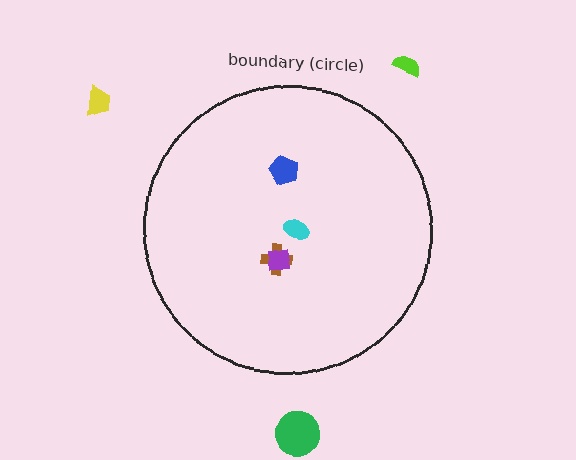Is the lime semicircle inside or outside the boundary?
Outside.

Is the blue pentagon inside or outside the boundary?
Inside.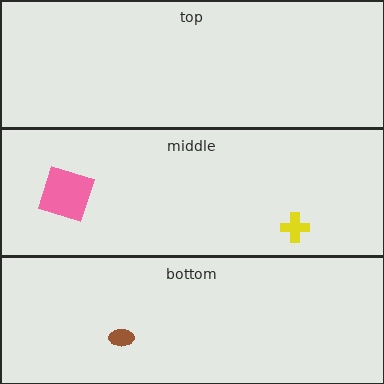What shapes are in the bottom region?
The brown ellipse.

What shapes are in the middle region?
The yellow cross, the pink square.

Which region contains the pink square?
The middle region.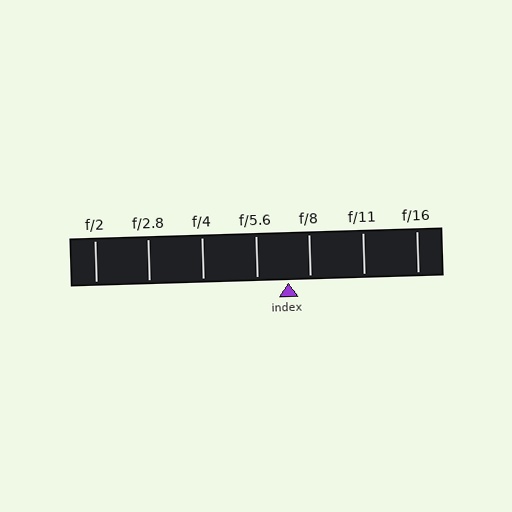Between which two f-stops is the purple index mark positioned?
The index mark is between f/5.6 and f/8.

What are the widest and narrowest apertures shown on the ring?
The widest aperture shown is f/2 and the narrowest is f/16.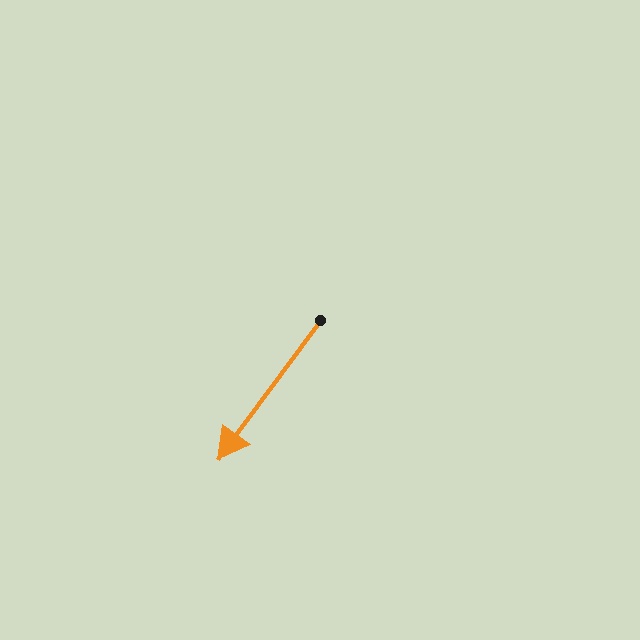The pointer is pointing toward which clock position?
Roughly 7 o'clock.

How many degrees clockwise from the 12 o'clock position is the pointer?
Approximately 216 degrees.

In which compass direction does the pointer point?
Southwest.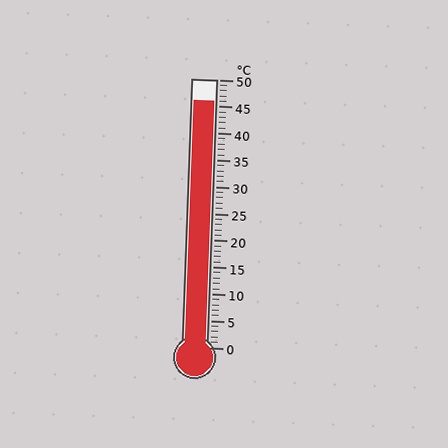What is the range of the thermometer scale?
The thermometer scale ranges from 0°C to 50°C.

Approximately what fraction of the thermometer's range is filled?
The thermometer is filled to approximately 90% of its range.